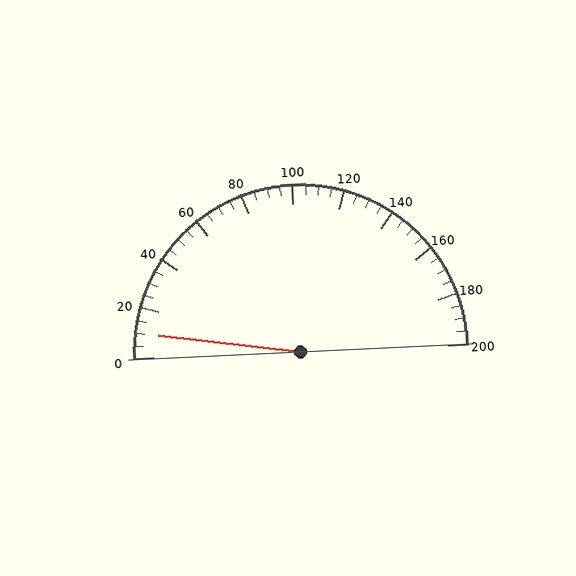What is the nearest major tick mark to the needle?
The nearest major tick mark is 0.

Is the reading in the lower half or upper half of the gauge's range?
The reading is in the lower half of the range (0 to 200).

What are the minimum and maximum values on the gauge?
The gauge ranges from 0 to 200.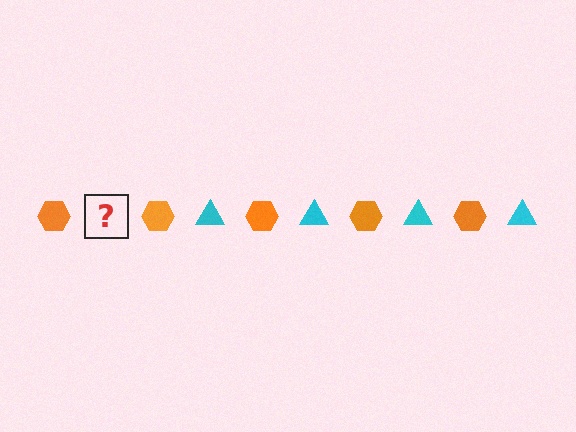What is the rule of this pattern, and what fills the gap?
The rule is that the pattern alternates between orange hexagon and cyan triangle. The gap should be filled with a cyan triangle.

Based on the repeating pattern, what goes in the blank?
The blank should be a cyan triangle.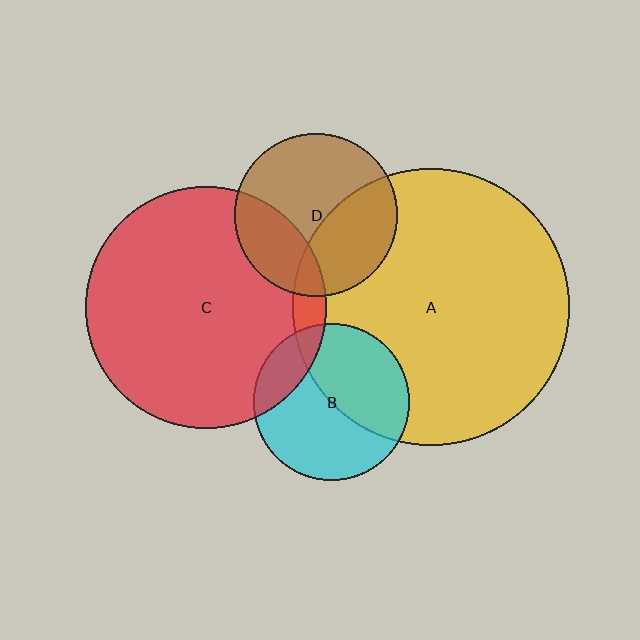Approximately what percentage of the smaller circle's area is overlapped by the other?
Approximately 40%.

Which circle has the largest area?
Circle A (yellow).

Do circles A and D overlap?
Yes.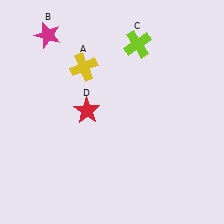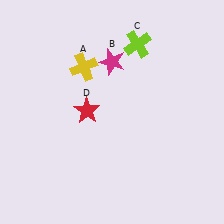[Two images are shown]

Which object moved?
The magenta star (B) moved right.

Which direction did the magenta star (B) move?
The magenta star (B) moved right.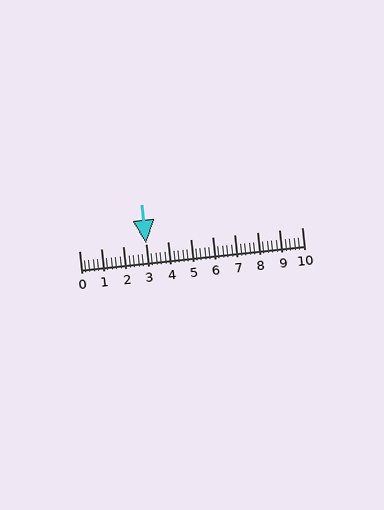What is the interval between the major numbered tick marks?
The major tick marks are spaced 1 units apart.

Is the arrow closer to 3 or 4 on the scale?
The arrow is closer to 3.